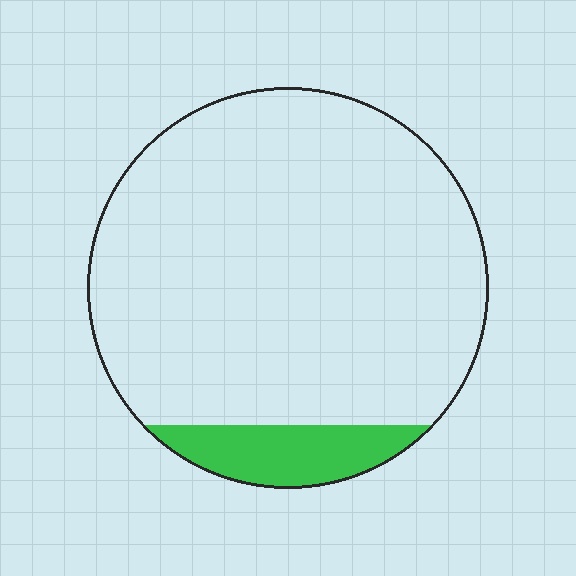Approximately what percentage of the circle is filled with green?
Approximately 10%.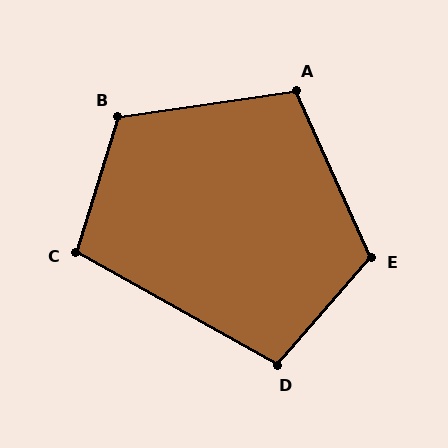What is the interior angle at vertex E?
Approximately 115 degrees (obtuse).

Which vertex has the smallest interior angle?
D, at approximately 102 degrees.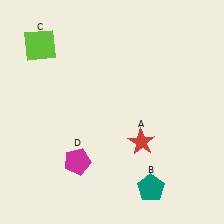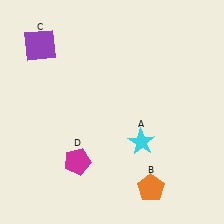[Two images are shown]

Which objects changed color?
A changed from red to cyan. B changed from teal to orange. C changed from lime to purple.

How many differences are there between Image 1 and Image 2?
There are 3 differences between the two images.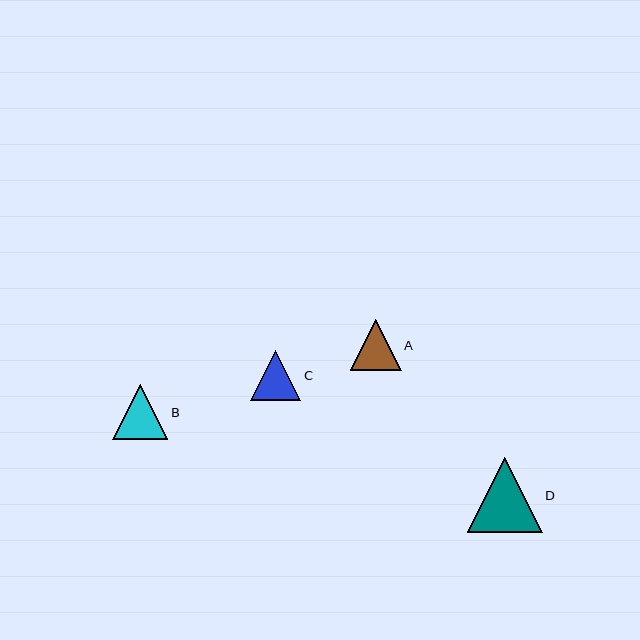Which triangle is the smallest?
Triangle C is the smallest with a size of approximately 50 pixels.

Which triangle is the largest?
Triangle D is the largest with a size of approximately 75 pixels.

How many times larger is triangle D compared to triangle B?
Triangle D is approximately 1.4 times the size of triangle B.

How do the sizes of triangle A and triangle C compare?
Triangle A and triangle C are approximately the same size.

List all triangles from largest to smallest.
From largest to smallest: D, B, A, C.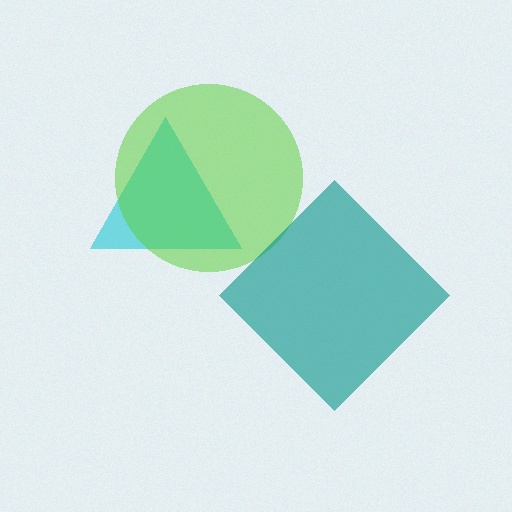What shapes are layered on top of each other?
The layered shapes are: a cyan triangle, a lime circle, a teal diamond.